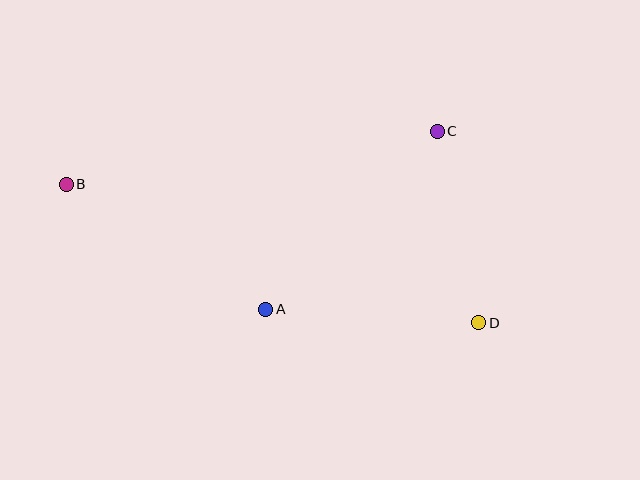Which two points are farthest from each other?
Points B and D are farthest from each other.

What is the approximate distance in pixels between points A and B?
The distance between A and B is approximately 236 pixels.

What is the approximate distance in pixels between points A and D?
The distance between A and D is approximately 213 pixels.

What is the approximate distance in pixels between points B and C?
The distance between B and C is approximately 375 pixels.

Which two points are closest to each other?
Points C and D are closest to each other.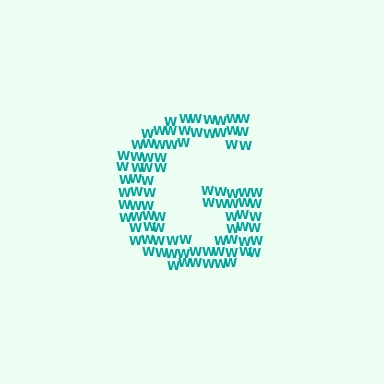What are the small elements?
The small elements are letter W's.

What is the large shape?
The large shape is the letter G.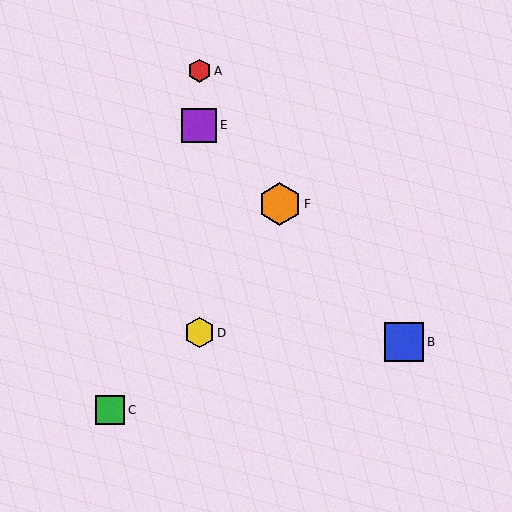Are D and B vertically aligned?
No, D is at x≈199 and B is at x≈404.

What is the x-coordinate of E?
Object E is at x≈199.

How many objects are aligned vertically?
3 objects (A, D, E) are aligned vertically.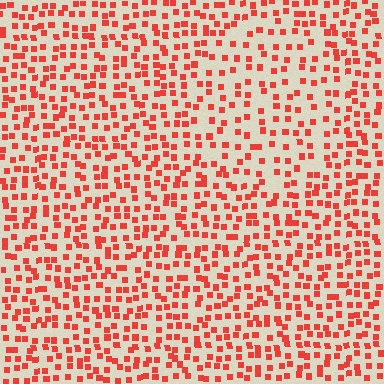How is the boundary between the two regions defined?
The boundary is defined by a change in element density (approximately 1.6x ratio). All elements are the same color, size, and shape.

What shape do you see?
I see a circle.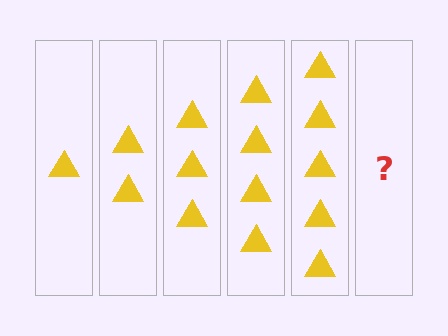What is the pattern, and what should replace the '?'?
The pattern is that each step adds one more triangle. The '?' should be 6 triangles.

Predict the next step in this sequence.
The next step is 6 triangles.